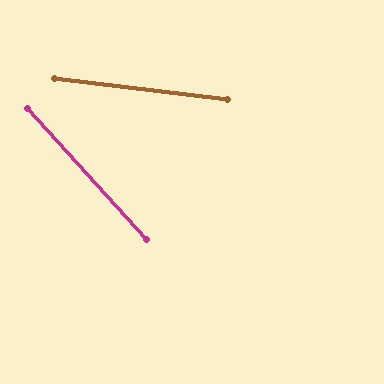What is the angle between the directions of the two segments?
Approximately 41 degrees.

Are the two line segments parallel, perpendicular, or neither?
Neither parallel nor perpendicular — they differ by about 41°.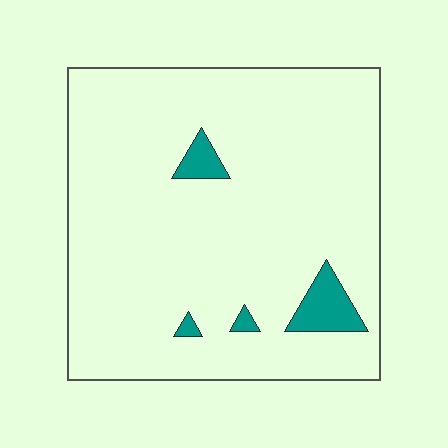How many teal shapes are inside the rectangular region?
4.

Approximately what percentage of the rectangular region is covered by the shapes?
Approximately 5%.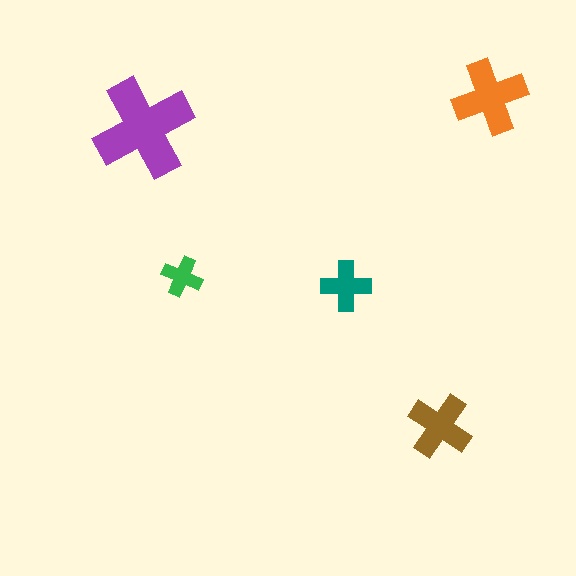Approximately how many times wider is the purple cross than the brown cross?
About 1.5 times wider.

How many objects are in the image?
There are 5 objects in the image.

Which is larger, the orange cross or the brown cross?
The orange one.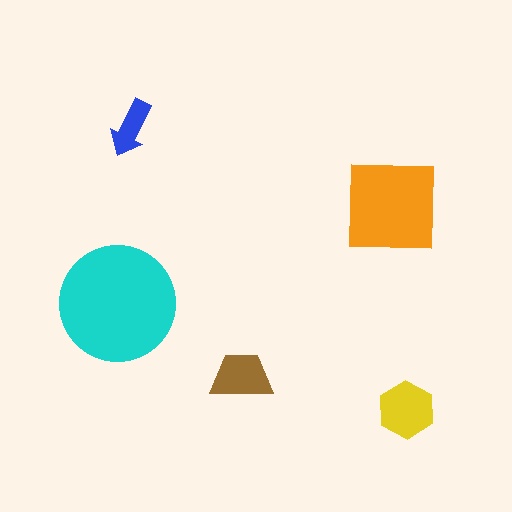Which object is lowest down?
The yellow hexagon is bottommost.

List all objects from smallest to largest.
The blue arrow, the brown trapezoid, the yellow hexagon, the orange square, the cyan circle.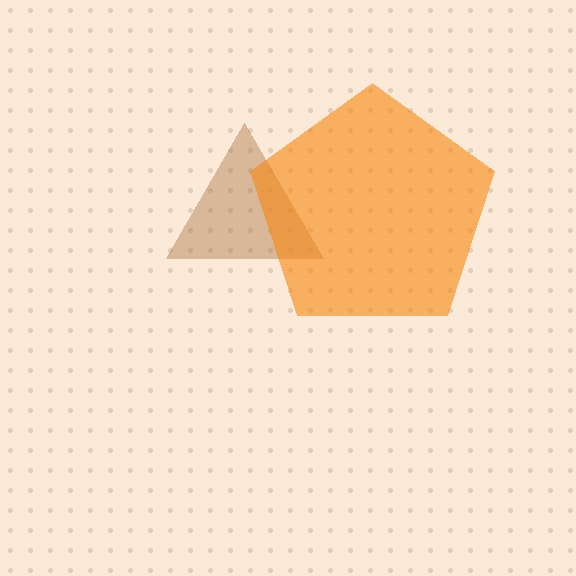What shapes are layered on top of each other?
The layered shapes are: a brown triangle, an orange pentagon.